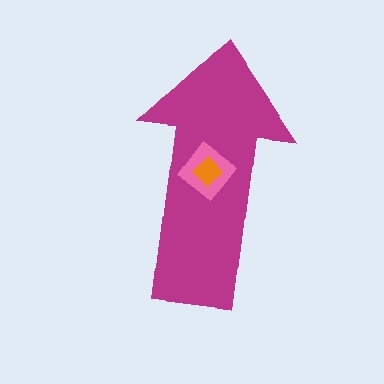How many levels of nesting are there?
3.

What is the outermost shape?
The magenta arrow.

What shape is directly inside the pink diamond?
The orange diamond.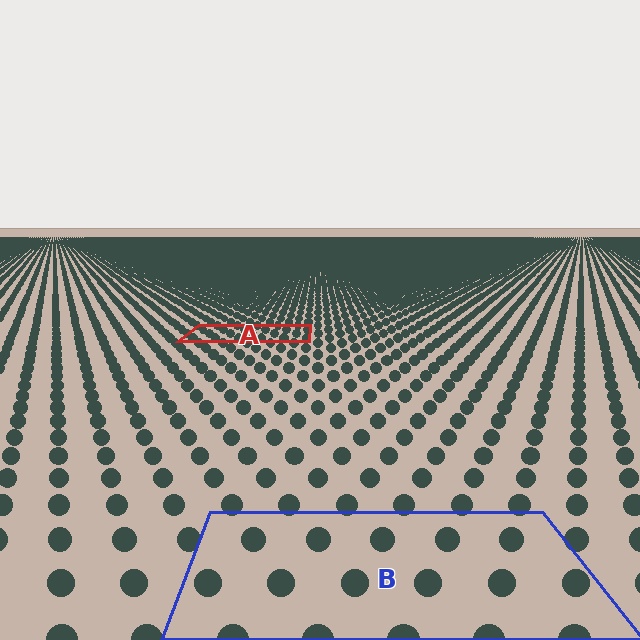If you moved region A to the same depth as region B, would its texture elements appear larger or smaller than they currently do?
They would appear larger. At a closer depth, the same texture elements are projected at a bigger on-screen size.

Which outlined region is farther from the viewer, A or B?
Region A is farther from the viewer — the texture elements inside it appear smaller and more densely packed.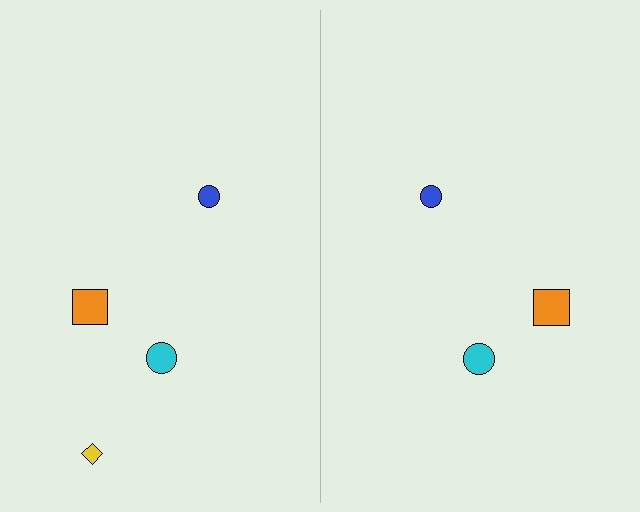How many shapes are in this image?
There are 7 shapes in this image.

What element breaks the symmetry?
A yellow diamond is missing from the right side.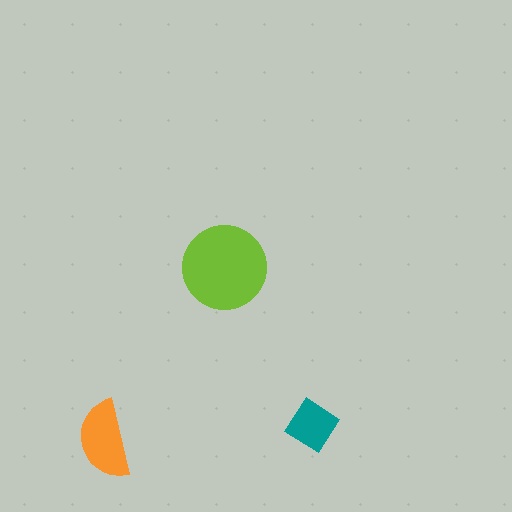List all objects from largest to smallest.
The lime circle, the orange semicircle, the teal diamond.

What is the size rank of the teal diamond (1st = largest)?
3rd.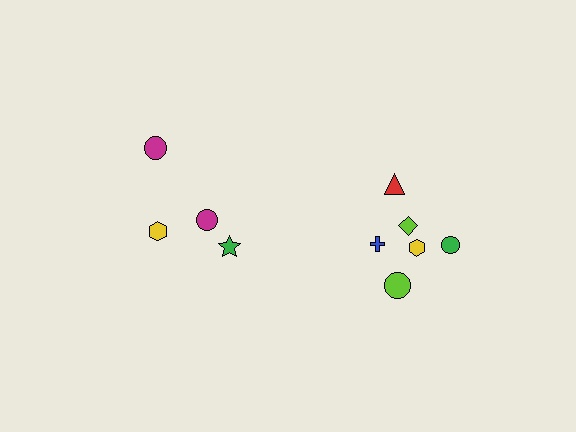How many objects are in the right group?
There are 6 objects.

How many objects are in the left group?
There are 4 objects.